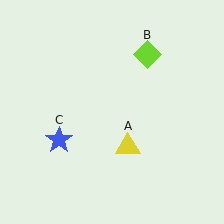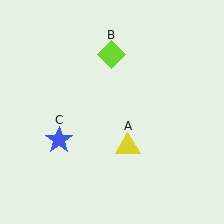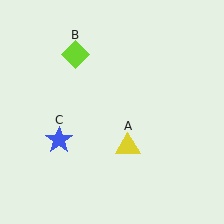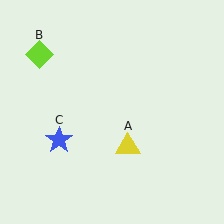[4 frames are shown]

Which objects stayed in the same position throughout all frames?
Yellow triangle (object A) and blue star (object C) remained stationary.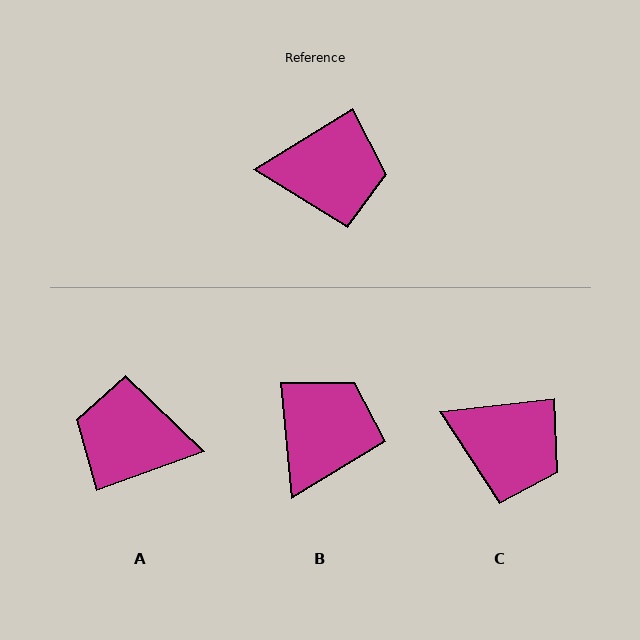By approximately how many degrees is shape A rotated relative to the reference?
Approximately 168 degrees counter-clockwise.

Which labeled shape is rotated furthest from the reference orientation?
A, about 168 degrees away.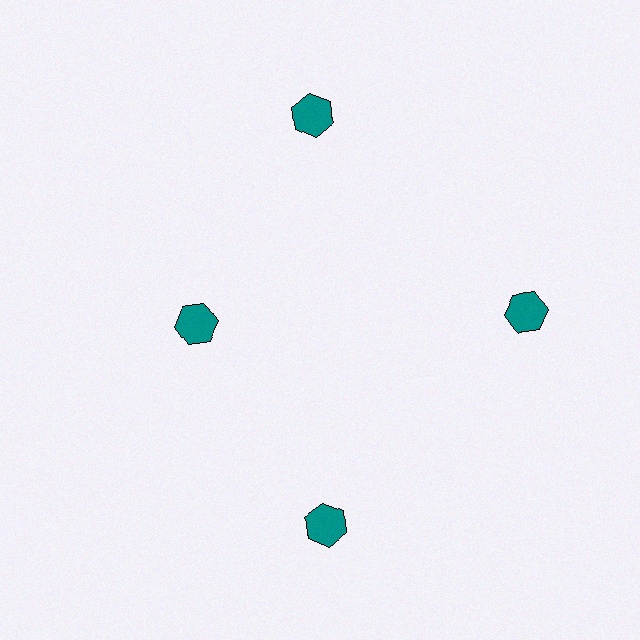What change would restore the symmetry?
The symmetry would be restored by moving it outward, back onto the ring so that all 4 hexagons sit at equal angles and equal distance from the center.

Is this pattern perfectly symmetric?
No. The 4 teal hexagons are arranged in a ring, but one element near the 9 o'clock position is pulled inward toward the center, breaking the 4-fold rotational symmetry.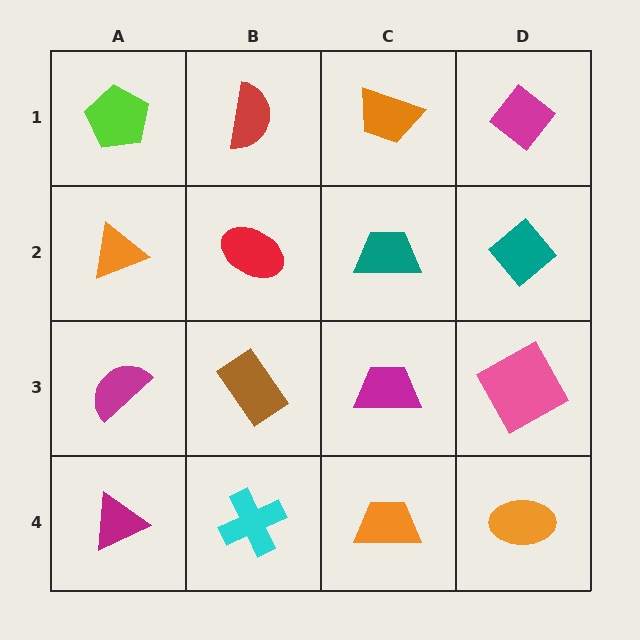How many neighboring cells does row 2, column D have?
3.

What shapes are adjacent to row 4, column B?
A brown rectangle (row 3, column B), a magenta triangle (row 4, column A), an orange trapezoid (row 4, column C).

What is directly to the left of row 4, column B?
A magenta triangle.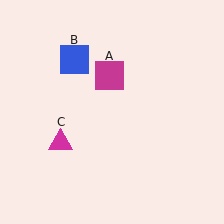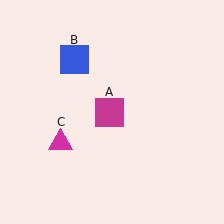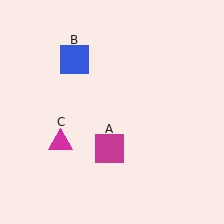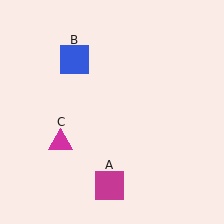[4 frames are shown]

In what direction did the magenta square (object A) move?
The magenta square (object A) moved down.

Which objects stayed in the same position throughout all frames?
Blue square (object B) and magenta triangle (object C) remained stationary.